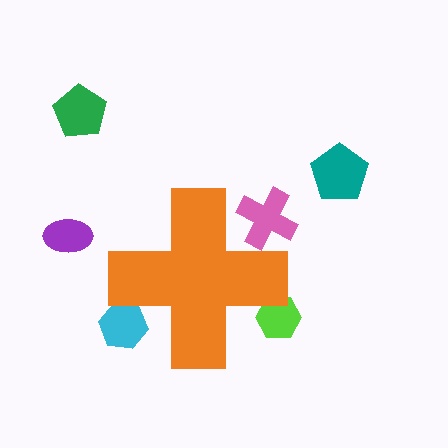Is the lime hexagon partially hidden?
Yes, the lime hexagon is partially hidden behind the orange cross.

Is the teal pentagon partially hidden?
No, the teal pentagon is fully visible.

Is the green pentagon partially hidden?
No, the green pentagon is fully visible.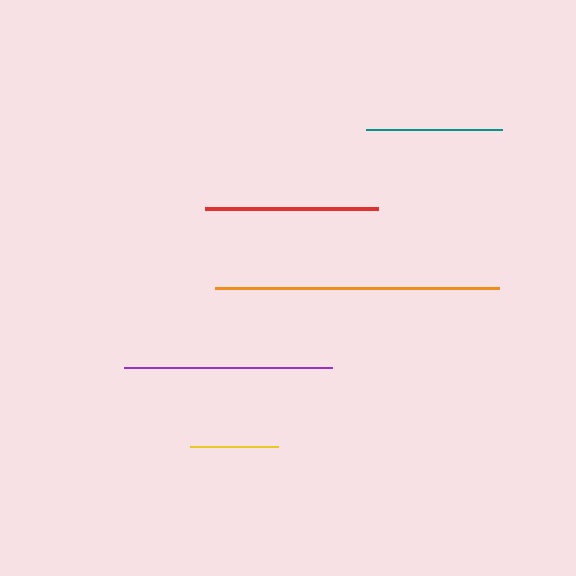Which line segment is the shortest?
The yellow line is the shortest at approximately 88 pixels.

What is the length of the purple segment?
The purple segment is approximately 208 pixels long.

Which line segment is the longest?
The orange line is the longest at approximately 284 pixels.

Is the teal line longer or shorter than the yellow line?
The teal line is longer than the yellow line.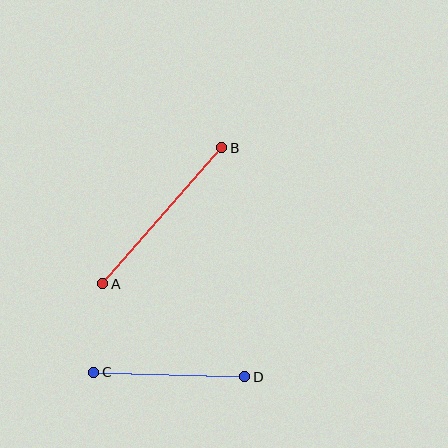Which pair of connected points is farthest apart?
Points A and B are farthest apart.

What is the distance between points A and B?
The distance is approximately 181 pixels.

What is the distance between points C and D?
The distance is approximately 151 pixels.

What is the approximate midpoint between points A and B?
The midpoint is at approximately (162, 216) pixels.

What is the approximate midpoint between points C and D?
The midpoint is at approximately (169, 375) pixels.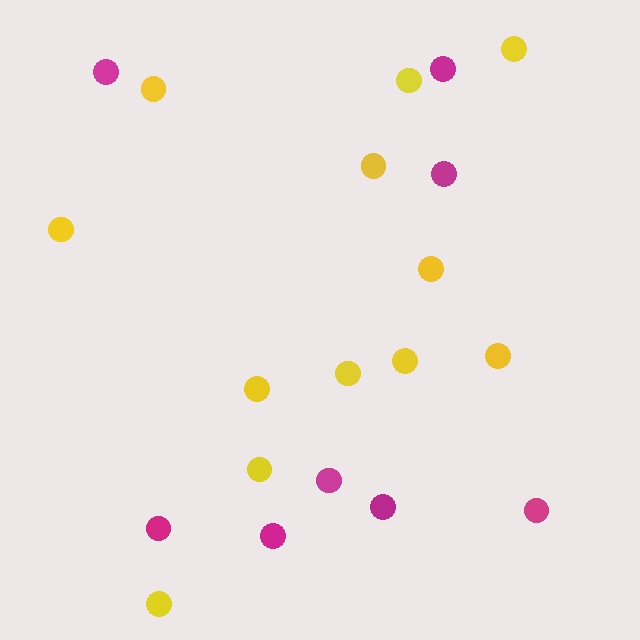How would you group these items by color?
There are 2 groups: one group of magenta circles (8) and one group of yellow circles (12).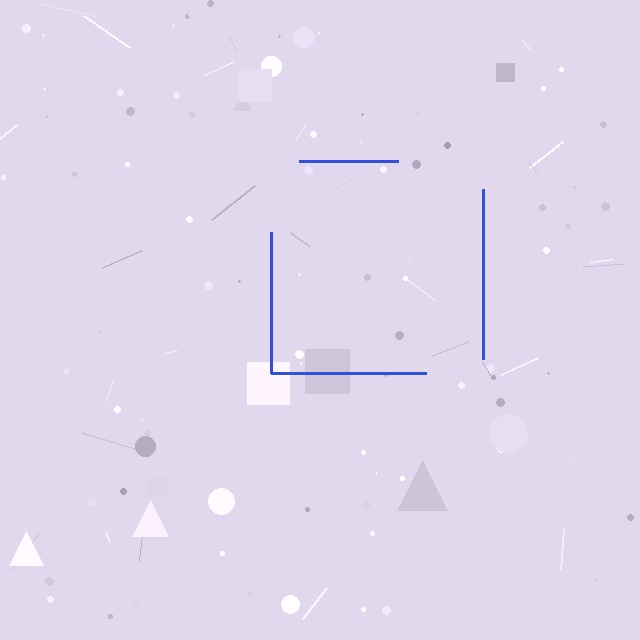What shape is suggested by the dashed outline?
The dashed outline suggests a square.